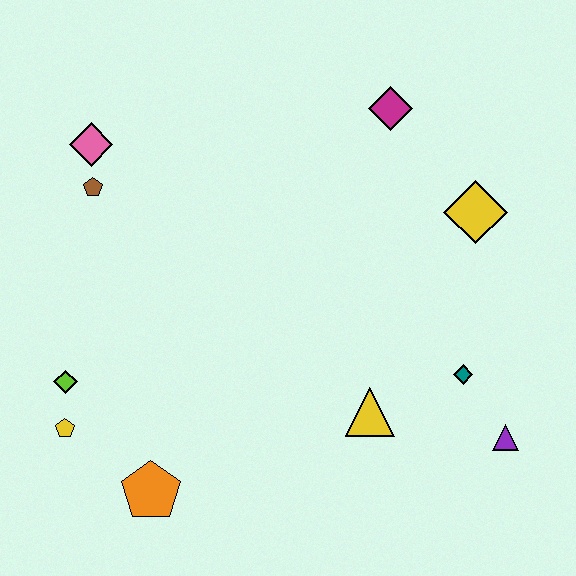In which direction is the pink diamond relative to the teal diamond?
The pink diamond is to the left of the teal diamond.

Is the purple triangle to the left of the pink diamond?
No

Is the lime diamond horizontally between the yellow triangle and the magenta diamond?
No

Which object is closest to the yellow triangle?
The teal diamond is closest to the yellow triangle.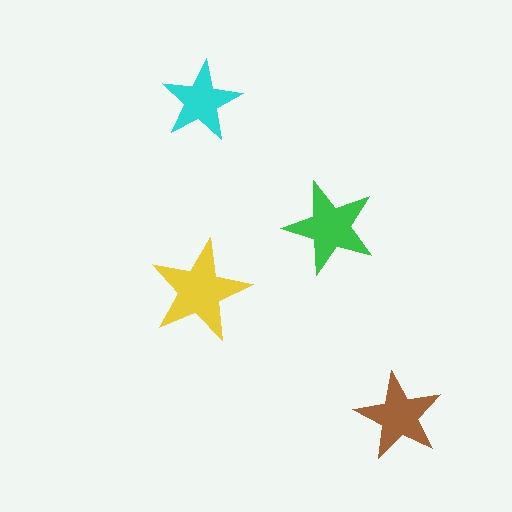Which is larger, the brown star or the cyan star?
The brown one.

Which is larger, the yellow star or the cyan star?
The yellow one.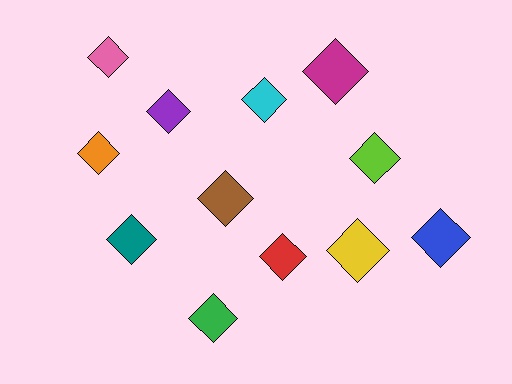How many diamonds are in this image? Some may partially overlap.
There are 12 diamonds.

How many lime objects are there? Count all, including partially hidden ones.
There is 1 lime object.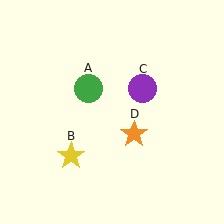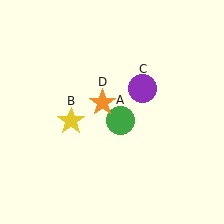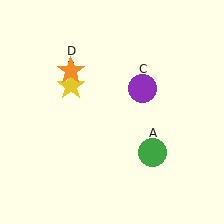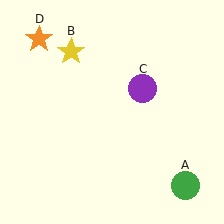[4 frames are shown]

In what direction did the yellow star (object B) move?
The yellow star (object B) moved up.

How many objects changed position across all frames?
3 objects changed position: green circle (object A), yellow star (object B), orange star (object D).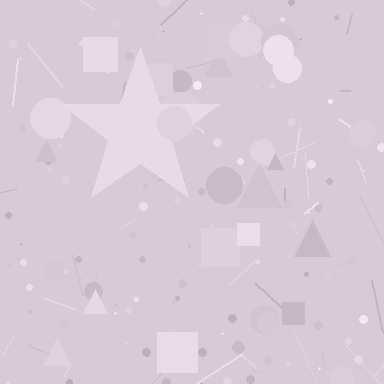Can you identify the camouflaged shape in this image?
The camouflaged shape is a star.